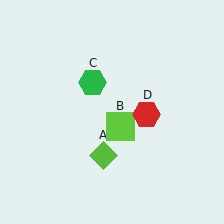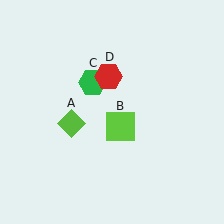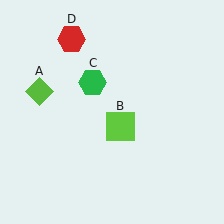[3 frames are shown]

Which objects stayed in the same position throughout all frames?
Lime square (object B) and green hexagon (object C) remained stationary.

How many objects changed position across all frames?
2 objects changed position: lime diamond (object A), red hexagon (object D).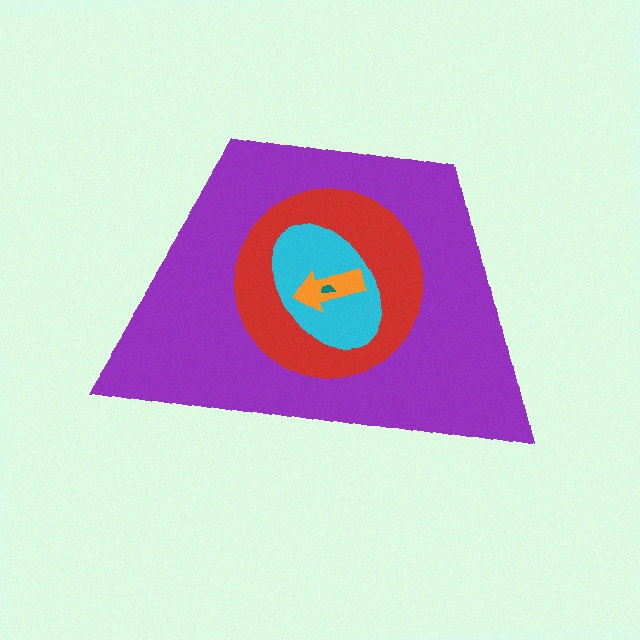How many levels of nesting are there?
5.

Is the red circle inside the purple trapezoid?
Yes.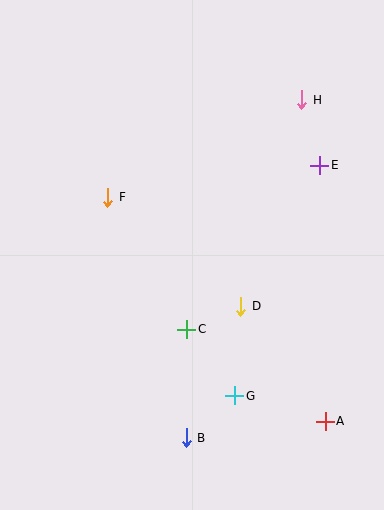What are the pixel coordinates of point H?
Point H is at (302, 100).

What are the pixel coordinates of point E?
Point E is at (320, 165).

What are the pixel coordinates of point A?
Point A is at (325, 421).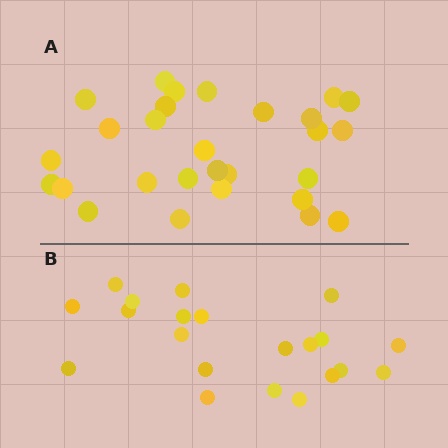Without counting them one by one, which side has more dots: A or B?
Region A (the top region) has more dots.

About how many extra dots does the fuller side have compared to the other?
Region A has roughly 8 or so more dots than region B.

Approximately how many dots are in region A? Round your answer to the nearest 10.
About 30 dots. (The exact count is 28, which rounds to 30.)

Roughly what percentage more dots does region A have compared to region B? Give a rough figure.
About 35% more.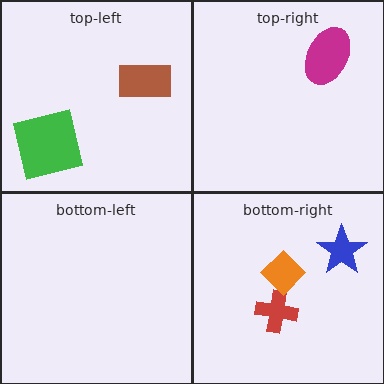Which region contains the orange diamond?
The bottom-right region.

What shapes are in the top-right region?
The magenta ellipse.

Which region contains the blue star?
The bottom-right region.